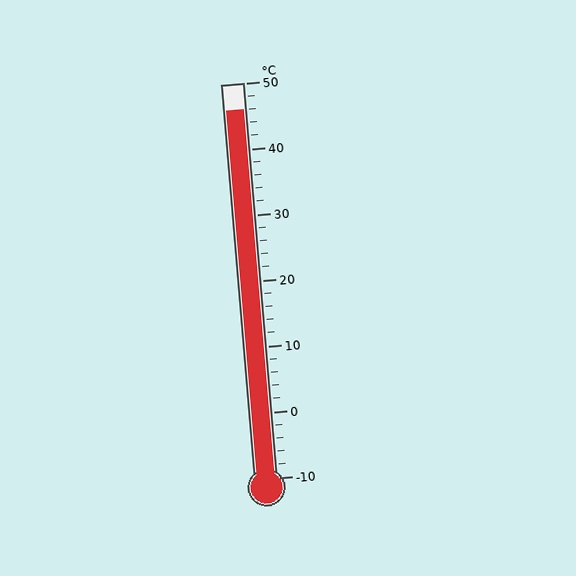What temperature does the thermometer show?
The thermometer shows approximately 46°C.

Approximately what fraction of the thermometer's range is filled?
The thermometer is filled to approximately 95% of its range.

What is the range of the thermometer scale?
The thermometer scale ranges from -10°C to 50°C.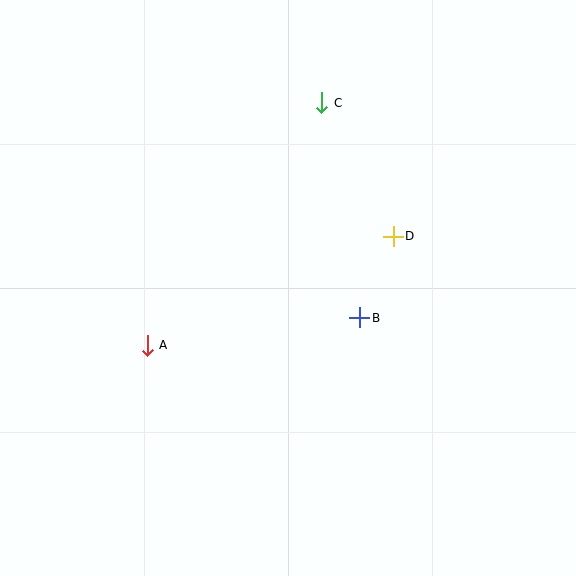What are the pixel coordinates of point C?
Point C is at (322, 103).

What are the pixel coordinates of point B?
Point B is at (360, 318).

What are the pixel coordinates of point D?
Point D is at (393, 236).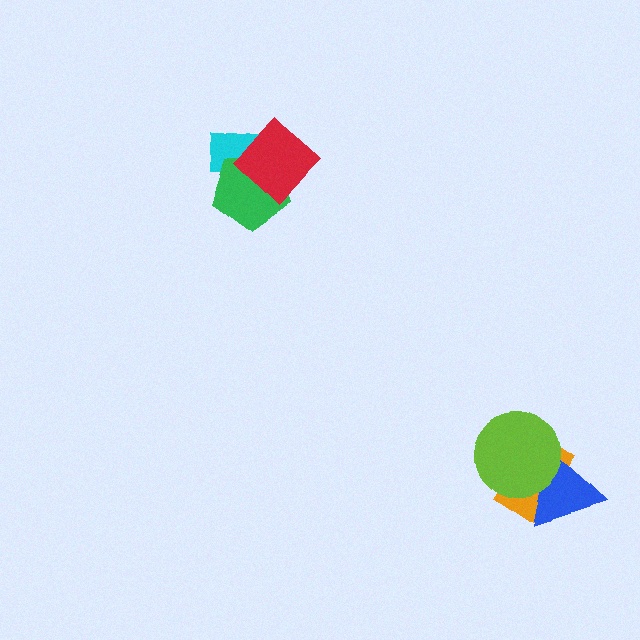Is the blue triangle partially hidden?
Yes, it is partially covered by another shape.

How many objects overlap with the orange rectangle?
2 objects overlap with the orange rectangle.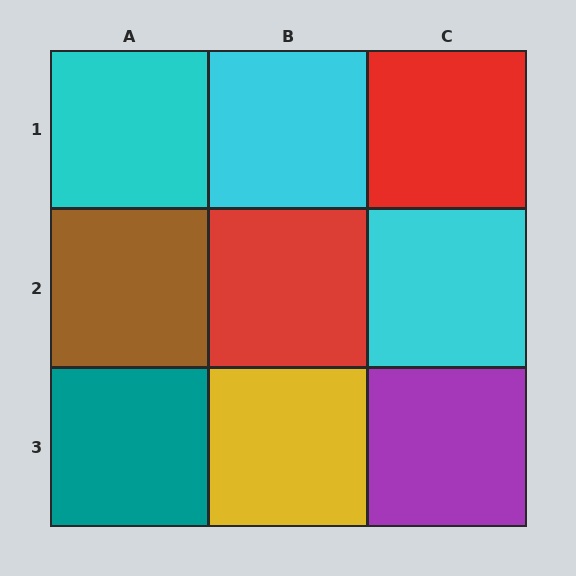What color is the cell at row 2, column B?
Red.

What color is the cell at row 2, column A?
Brown.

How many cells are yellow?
1 cell is yellow.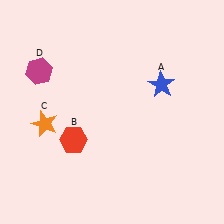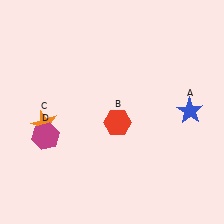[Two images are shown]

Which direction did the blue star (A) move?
The blue star (A) moved right.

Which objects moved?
The objects that moved are: the blue star (A), the red hexagon (B), the magenta hexagon (D).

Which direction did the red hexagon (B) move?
The red hexagon (B) moved right.